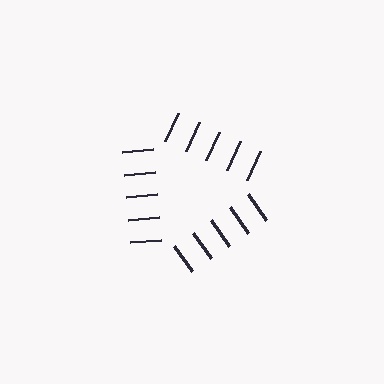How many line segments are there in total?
15 — 5 along each of the 3 edges.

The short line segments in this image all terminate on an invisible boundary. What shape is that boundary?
An illusory triangle — the line segments terminate on its edges but no continuous stroke is drawn.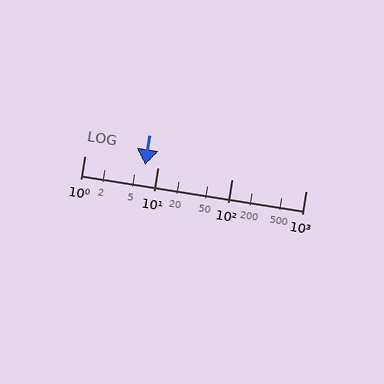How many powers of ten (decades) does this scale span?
The scale spans 3 decades, from 1 to 1000.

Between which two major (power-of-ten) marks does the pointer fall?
The pointer is between 1 and 10.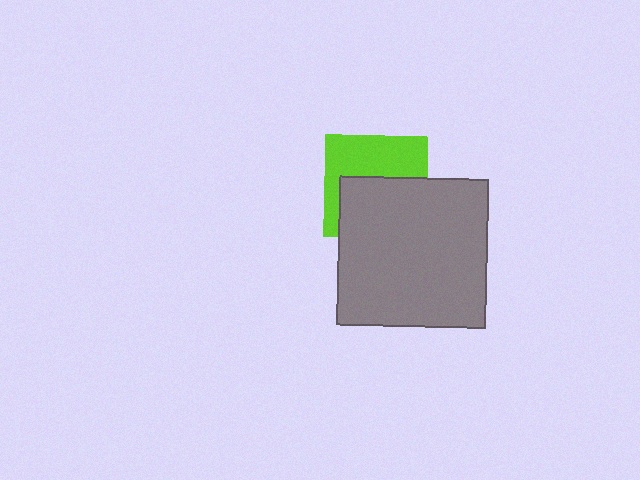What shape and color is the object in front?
The object in front is a gray square.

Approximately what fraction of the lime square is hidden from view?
Roughly 51% of the lime square is hidden behind the gray square.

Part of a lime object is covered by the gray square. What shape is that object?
It is a square.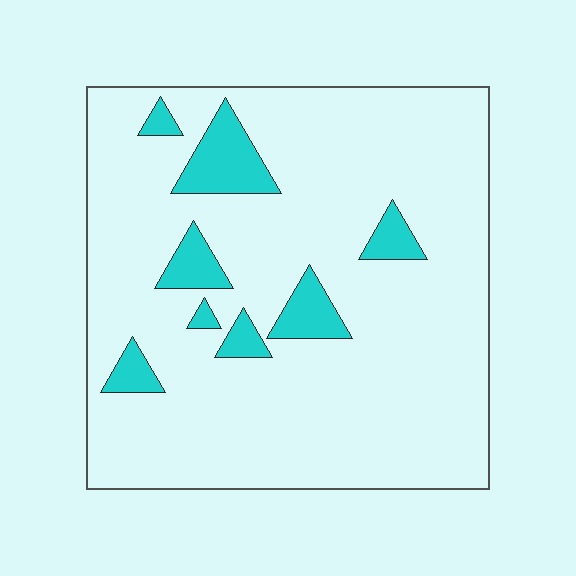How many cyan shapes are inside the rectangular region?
8.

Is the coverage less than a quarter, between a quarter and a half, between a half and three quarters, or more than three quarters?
Less than a quarter.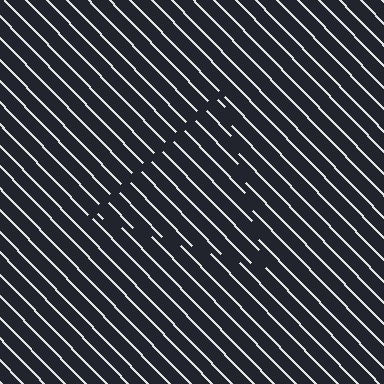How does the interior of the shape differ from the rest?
The interior of the shape contains the same grating, shifted by half a period — the contour is defined by the phase discontinuity where line-ends from the inner and outer gratings abut.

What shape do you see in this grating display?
An illusory triangle. The interior of the shape contains the same grating, shifted by half a period — the contour is defined by the phase discontinuity where line-ends from the inner and outer gratings abut.